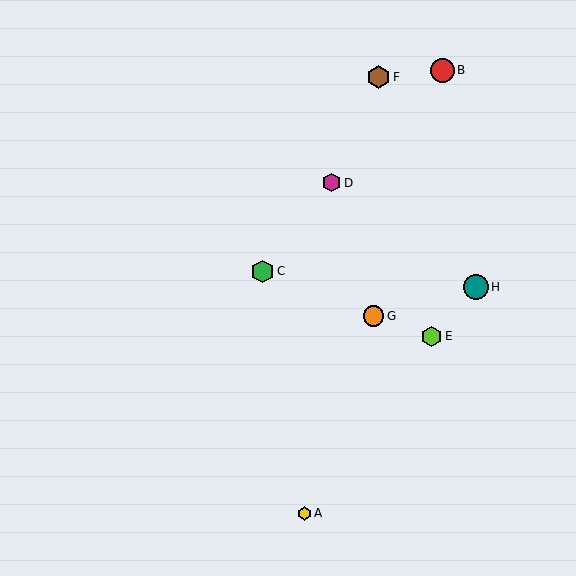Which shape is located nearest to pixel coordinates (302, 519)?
The yellow hexagon (labeled A) at (305, 513) is nearest to that location.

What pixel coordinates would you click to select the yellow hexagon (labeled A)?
Click at (305, 513) to select the yellow hexagon A.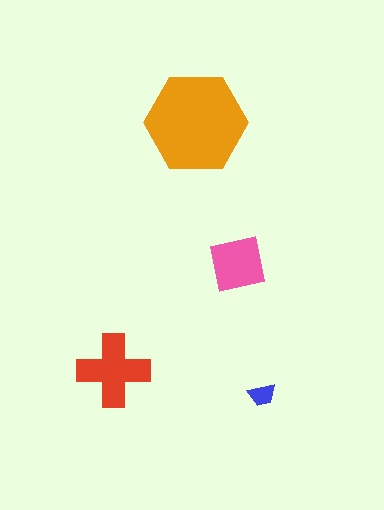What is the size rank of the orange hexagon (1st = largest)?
1st.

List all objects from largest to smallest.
The orange hexagon, the red cross, the pink square, the blue trapezoid.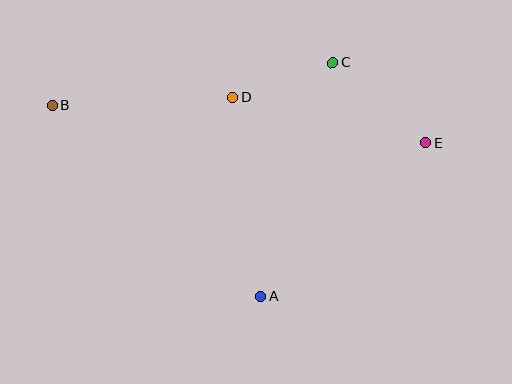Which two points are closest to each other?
Points C and D are closest to each other.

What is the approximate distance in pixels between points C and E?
The distance between C and E is approximately 122 pixels.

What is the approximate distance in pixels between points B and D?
The distance between B and D is approximately 181 pixels.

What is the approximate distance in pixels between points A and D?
The distance between A and D is approximately 201 pixels.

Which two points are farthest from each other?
Points B and E are farthest from each other.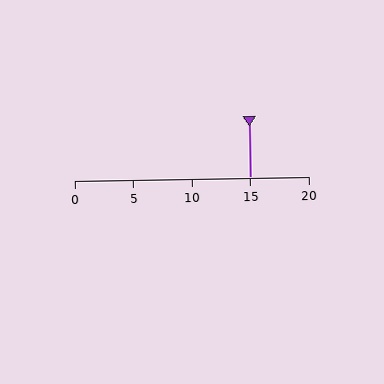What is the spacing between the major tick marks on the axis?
The major ticks are spaced 5 apart.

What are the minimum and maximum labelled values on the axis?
The axis runs from 0 to 20.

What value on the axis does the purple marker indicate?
The marker indicates approximately 15.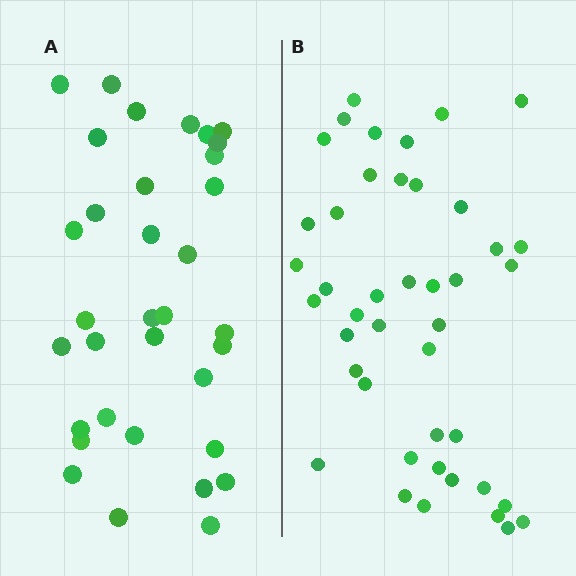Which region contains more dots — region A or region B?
Region B (the right region) has more dots.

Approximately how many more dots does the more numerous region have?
Region B has roughly 8 or so more dots than region A.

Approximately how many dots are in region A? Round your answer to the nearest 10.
About 30 dots. (The exact count is 34, which rounds to 30.)